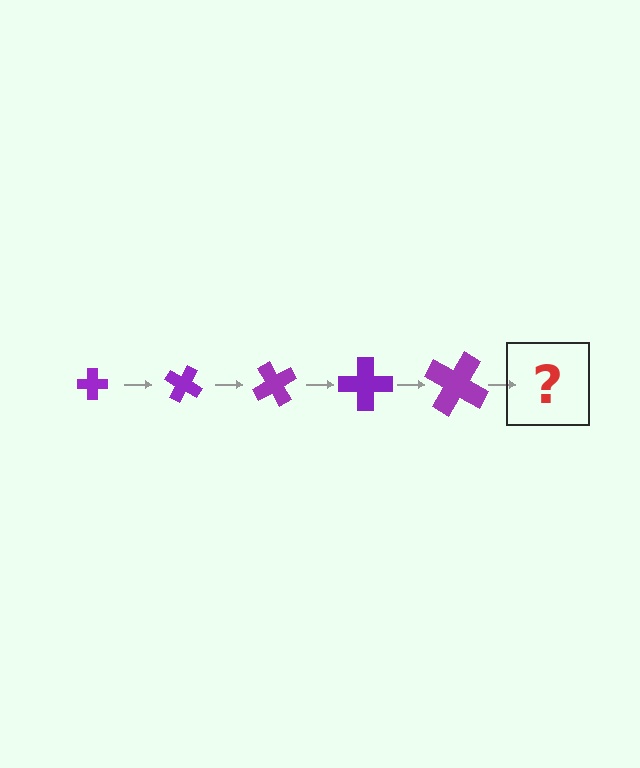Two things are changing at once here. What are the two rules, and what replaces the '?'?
The two rules are that the cross grows larger each step and it rotates 30 degrees each step. The '?' should be a cross, larger than the previous one and rotated 150 degrees from the start.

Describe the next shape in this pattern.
It should be a cross, larger than the previous one and rotated 150 degrees from the start.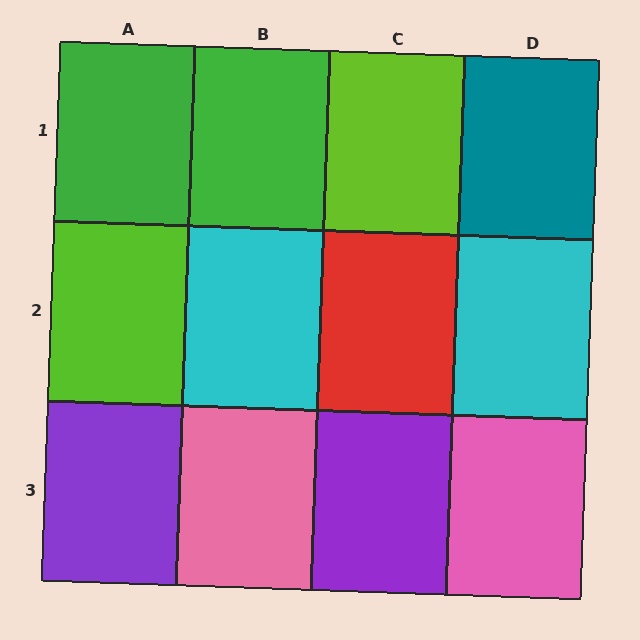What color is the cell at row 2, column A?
Lime.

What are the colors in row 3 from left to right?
Purple, pink, purple, pink.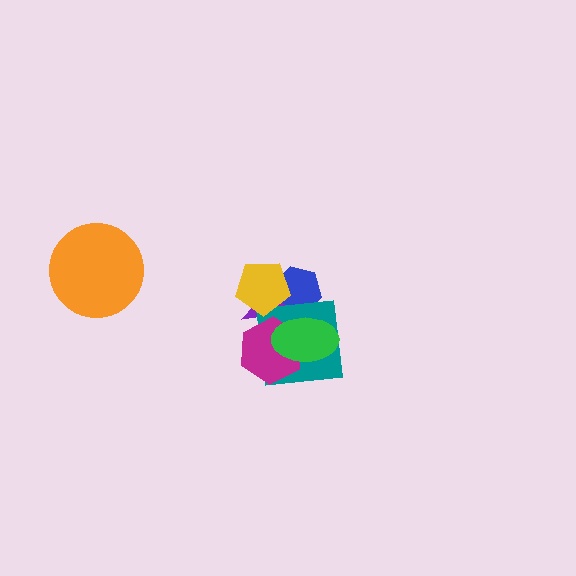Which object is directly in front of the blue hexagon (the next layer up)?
The purple star is directly in front of the blue hexagon.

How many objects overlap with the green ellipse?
4 objects overlap with the green ellipse.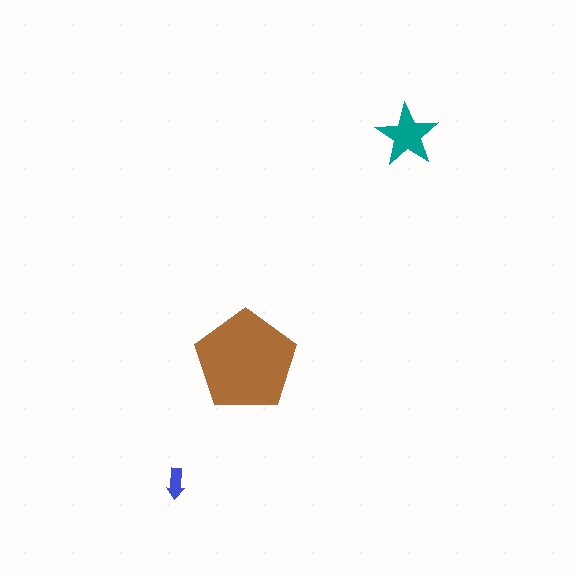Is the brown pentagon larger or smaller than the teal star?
Larger.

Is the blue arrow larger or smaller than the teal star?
Smaller.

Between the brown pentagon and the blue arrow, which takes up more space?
The brown pentagon.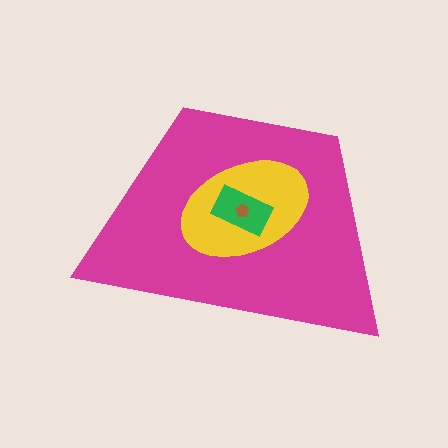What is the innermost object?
The brown pentagon.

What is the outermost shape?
The magenta trapezoid.